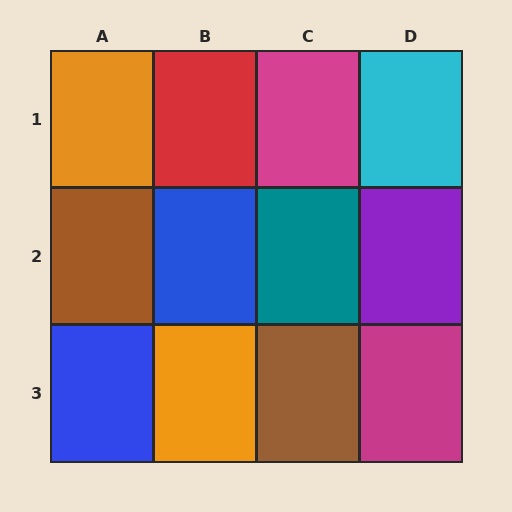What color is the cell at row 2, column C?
Teal.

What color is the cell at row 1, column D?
Cyan.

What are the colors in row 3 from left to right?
Blue, orange, brown, magenta.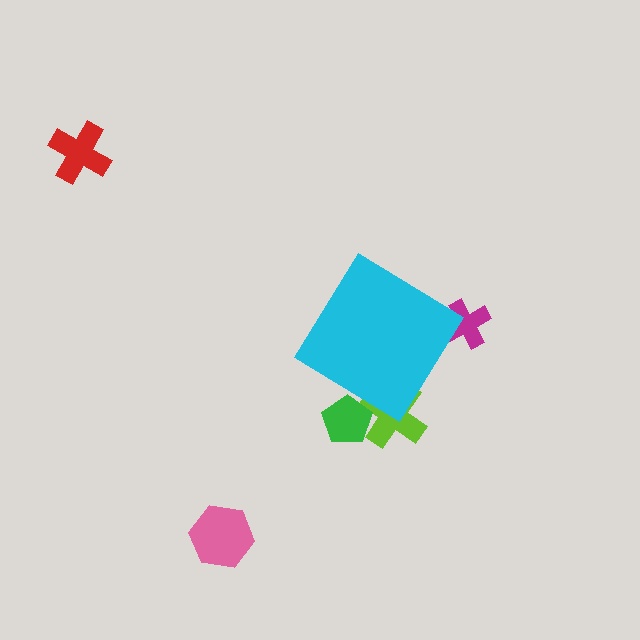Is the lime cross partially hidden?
Yes, the lime cross is partially hidden behind the cyan diamond.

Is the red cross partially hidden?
No, the red cross is fully visible.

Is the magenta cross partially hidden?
Yes, the magenta cross is partially hidden behind the cyan diamond.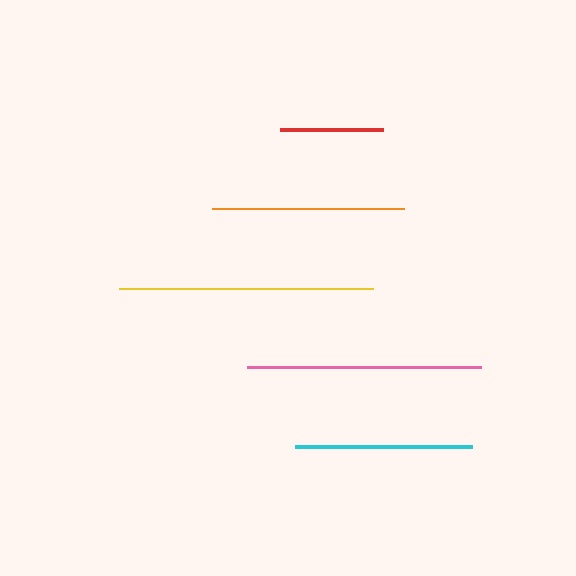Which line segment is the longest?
The yellow line is the longest at approximately 254 pixels.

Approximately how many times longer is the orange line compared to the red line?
The orange line is approximately 1.9 times the length of the red line.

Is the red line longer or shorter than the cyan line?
The cyan line is longer than the red line.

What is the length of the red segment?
The red segment is approximately 102 pixels long.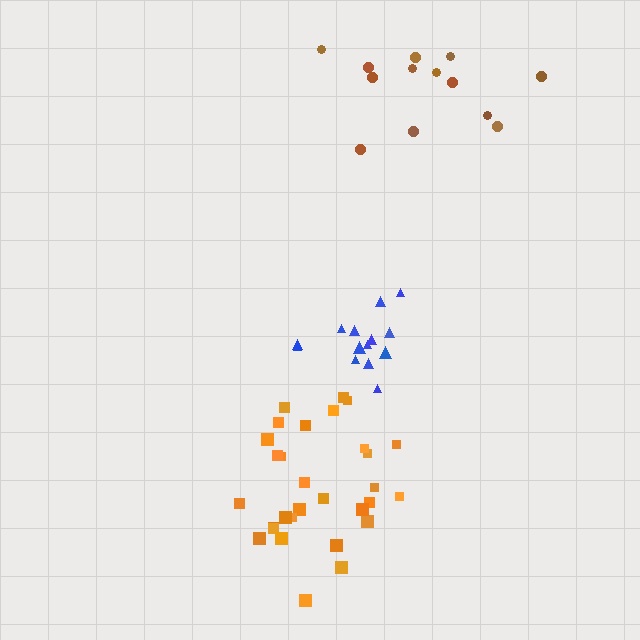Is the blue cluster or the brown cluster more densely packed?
Blue.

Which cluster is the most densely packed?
Orange.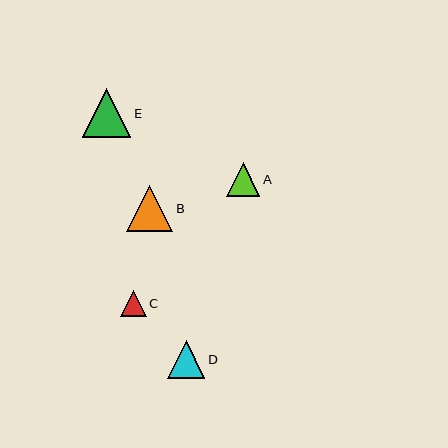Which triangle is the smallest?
Triangle C is the smallest with a size of approximately 26 pixels.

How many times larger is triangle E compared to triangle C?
Triangle E is approximately 1.9 times the size of triangle C.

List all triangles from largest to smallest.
From largest to smallest: E, B, D, A, C.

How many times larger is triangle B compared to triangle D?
Triangle B is approximately 1.2 times the size of triangle D.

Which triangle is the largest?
Triangle E is the largest with a size of approximately 49 pixels.